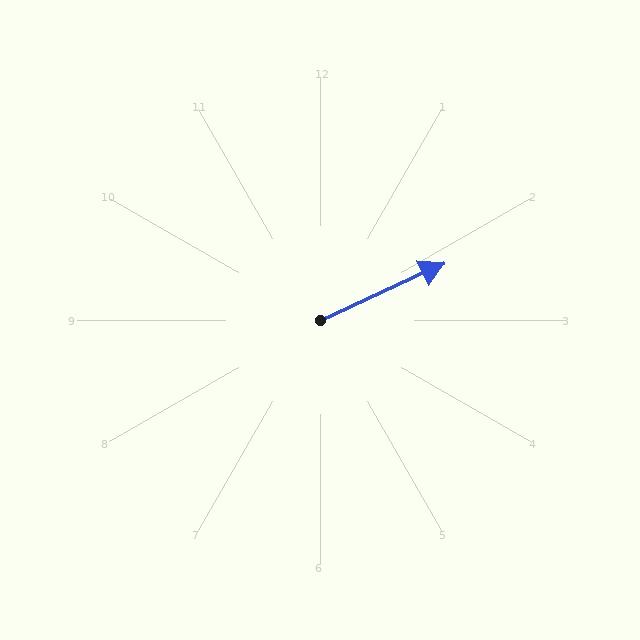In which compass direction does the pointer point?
Northeast.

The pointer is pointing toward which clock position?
Roughly 2 o'clock.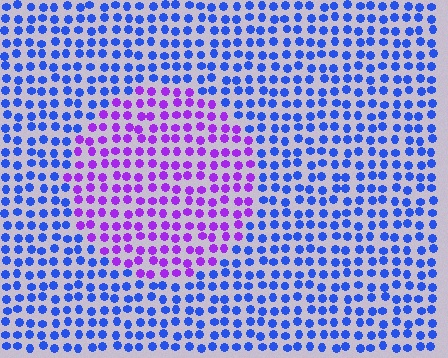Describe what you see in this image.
The image is filled with small blue elements in a uniform arrangement. A circle-shaped region is visible where the elements are tinted to a slightly different hue, forming a subtle color boundary.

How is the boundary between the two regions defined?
The boundary is defined purely by a slight shift in hue (about 53 degrees). Spacing, size, and orientation are identical on both sides.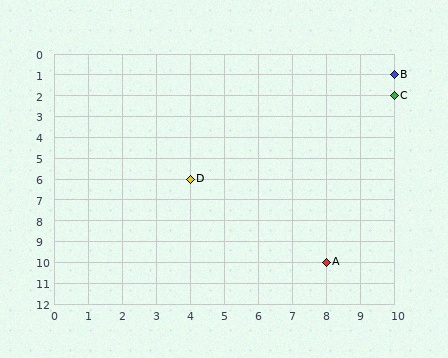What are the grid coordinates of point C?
Point C is at grid coordinates (10, 2).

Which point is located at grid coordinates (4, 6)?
Point D is at (4, 6).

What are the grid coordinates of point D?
Point D is at grid coordinates (4, 6).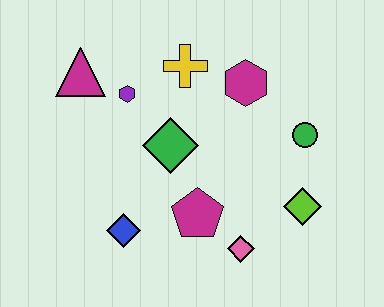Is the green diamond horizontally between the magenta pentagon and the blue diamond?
Yes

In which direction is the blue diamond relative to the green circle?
The blue diamond is to the left of the green circle.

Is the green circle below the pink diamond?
No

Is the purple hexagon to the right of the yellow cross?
No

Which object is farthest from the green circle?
The magenta triangle is farthest from the green circle.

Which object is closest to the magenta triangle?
The purple hexagon is closest to the magenta triangle.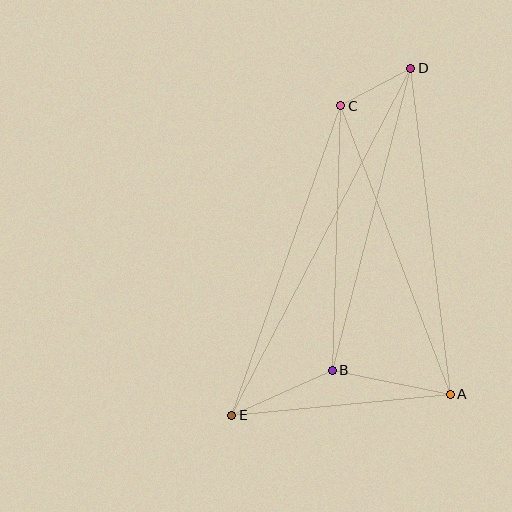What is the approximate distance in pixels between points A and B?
The distance between A and B is approximately 120 pixels.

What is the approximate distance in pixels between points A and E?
The distance between A and E is approximately 219 pixels.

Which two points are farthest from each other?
Points D and E are farthest from each other.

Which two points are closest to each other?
Points C and D are closest to each other.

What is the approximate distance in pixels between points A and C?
The distance between A and C is approximately 309 pixels.